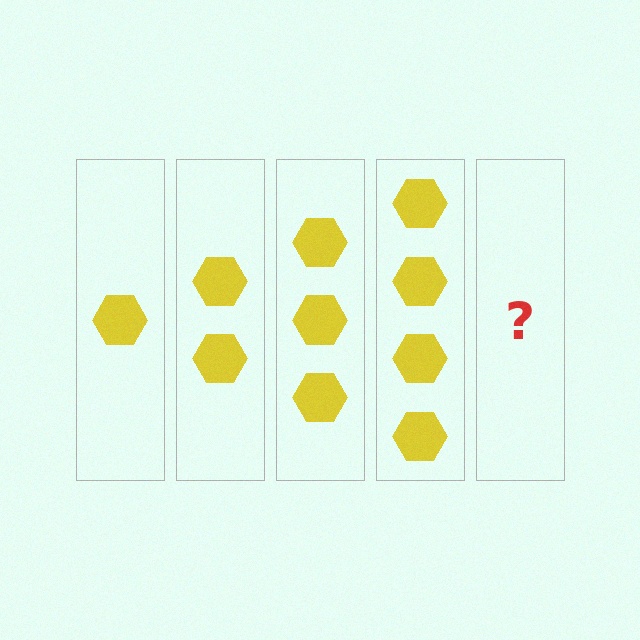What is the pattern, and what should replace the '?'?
The pattern is that each step adds one more hexagon. The '?' should be 5 hexagons.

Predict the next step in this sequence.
The next step is 5 hexagons.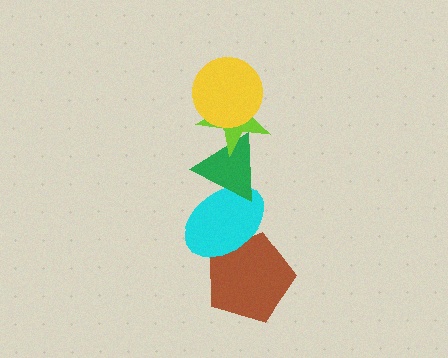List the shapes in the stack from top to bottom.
From top to bottom: the yellow circle, the lime star, the green triangle, the cyan ellipse, the brown pentagon.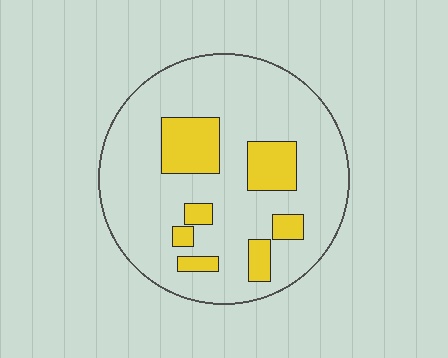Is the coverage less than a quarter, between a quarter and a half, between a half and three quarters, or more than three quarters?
Less than a quarter.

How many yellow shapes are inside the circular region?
7.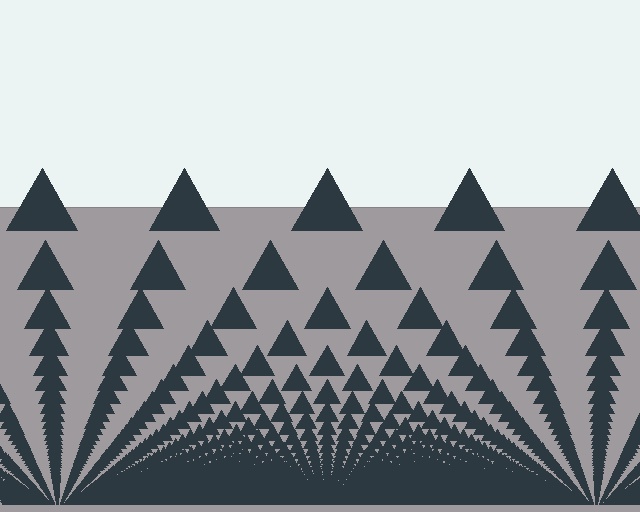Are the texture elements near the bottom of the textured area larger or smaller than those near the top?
Smaller. The gradient is inverted — elements near the bottom are smaller and denser.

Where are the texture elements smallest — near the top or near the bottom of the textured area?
Near the bottom.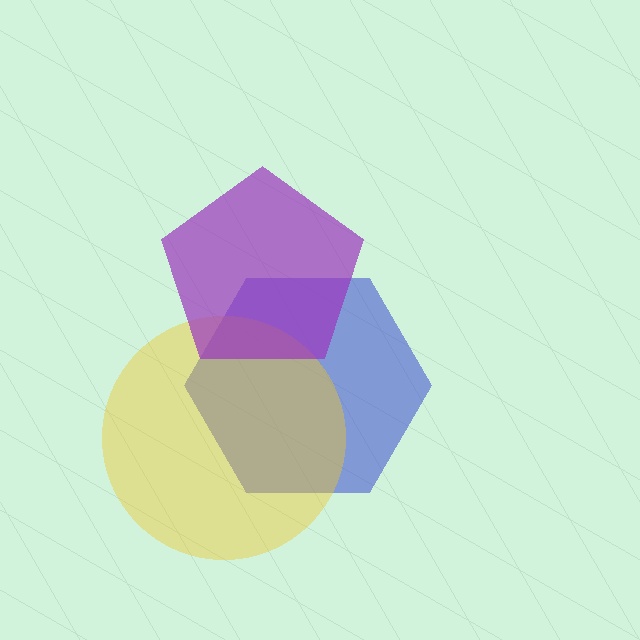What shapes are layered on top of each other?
The layered shapes are: a blue hexagon, a yellow circle, a purple pentagon.